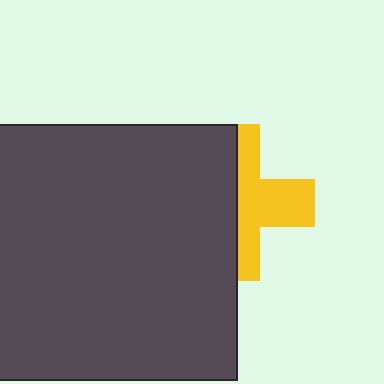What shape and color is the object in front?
The object in front is a dark gray rectangle.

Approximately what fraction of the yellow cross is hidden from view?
Roughly 52% of the yellow cross is hidden behind the dark gray rectangle.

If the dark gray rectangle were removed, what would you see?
You would see the complete yellow cross.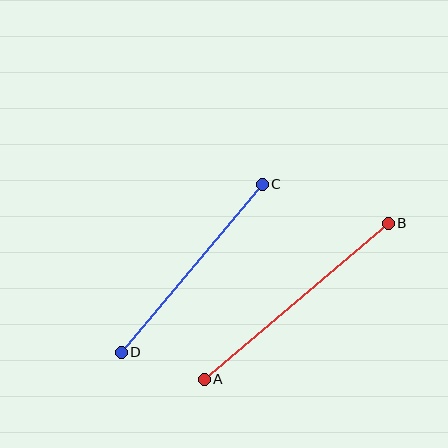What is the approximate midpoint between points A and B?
The midpoint is at approximately (296, 301) pixels.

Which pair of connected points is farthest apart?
Points A and B are farthest apart.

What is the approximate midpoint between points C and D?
The midpoint is at approximately (192, 268) pixels.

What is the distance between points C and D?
The distance is approximately 219 pixels.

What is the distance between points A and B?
The distance is approximately 241 pixels.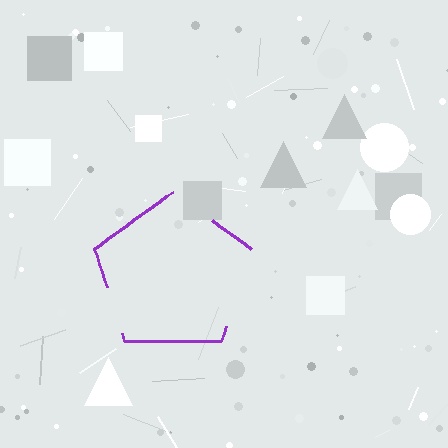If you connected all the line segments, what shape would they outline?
They would outline a pentagon.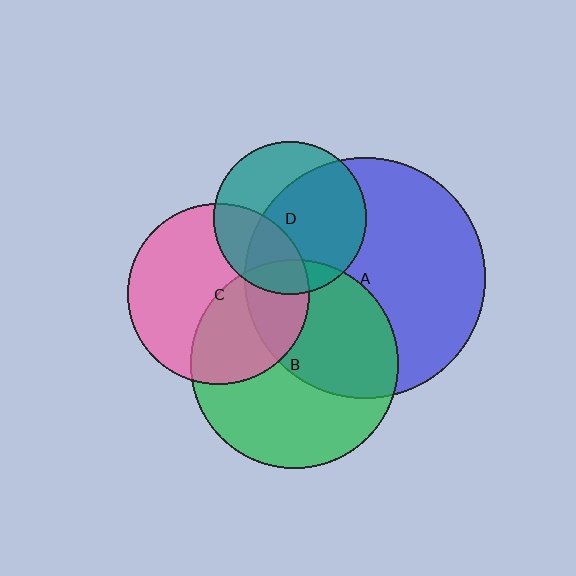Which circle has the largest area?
Circle A (blue).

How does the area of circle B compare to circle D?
Approximately 1.9 times.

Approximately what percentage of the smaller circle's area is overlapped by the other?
Approximately 15%.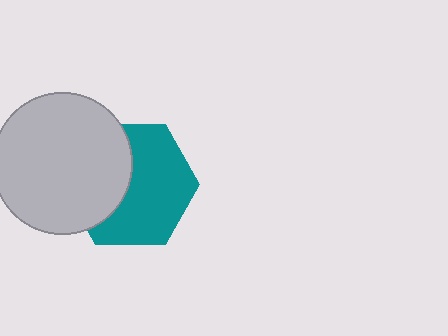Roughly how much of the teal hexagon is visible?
About half of it is visible (roughly 60%).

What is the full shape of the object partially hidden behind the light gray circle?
The partially hidden object is a teal hexagon.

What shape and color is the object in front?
The object in front is a light gray circle.